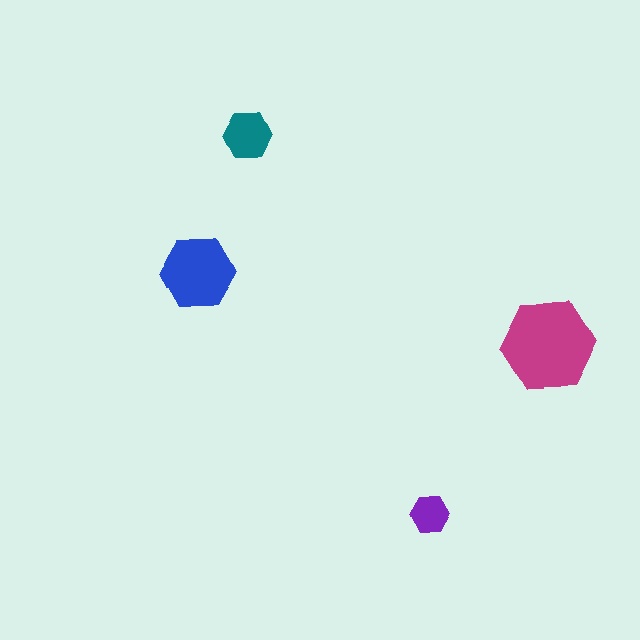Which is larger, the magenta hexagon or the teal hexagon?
The magenta one.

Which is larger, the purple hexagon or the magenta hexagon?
The magenta one.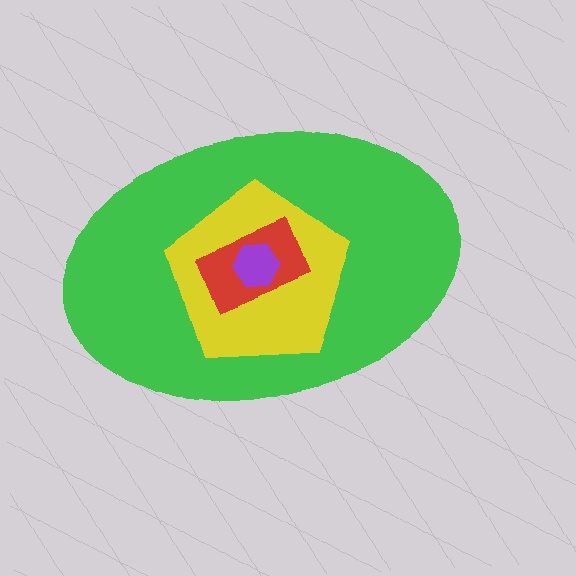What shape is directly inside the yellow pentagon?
The red rectangle.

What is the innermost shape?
The purple hexagon.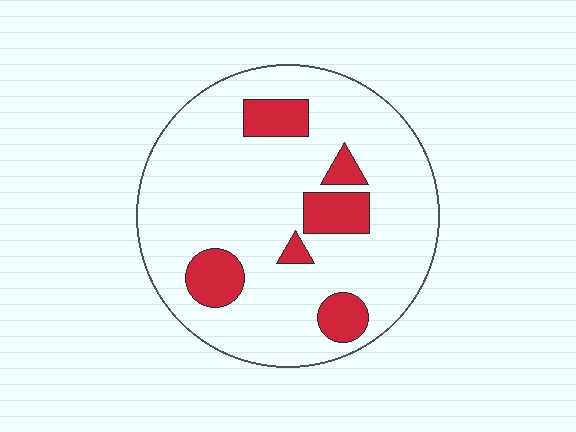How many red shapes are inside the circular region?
6.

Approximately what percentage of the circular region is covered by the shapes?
Approximately 15%.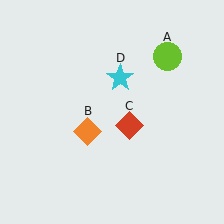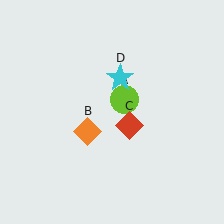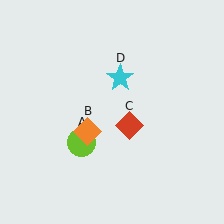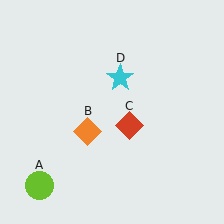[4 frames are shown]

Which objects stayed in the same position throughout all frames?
Orange diamond (object B) and red diamond (object C) and cyan star (object D) remained stationary.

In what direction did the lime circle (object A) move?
The lime circle (object A) moved down and to the left.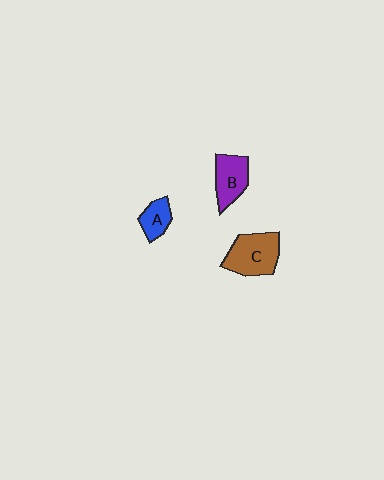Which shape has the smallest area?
Shape A (blue).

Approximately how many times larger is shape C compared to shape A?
Approximately 2.0 times.